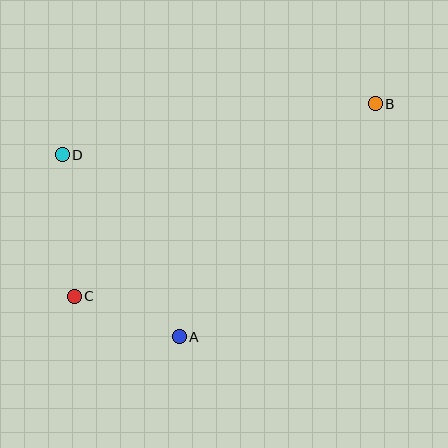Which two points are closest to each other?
Points A and C are closest to each other.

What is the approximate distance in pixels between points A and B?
The distance between A and B is approximately 305 pixels.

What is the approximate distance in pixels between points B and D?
The distance between B and D is approximately 317 pixels.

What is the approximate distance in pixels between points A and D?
The distance between A and D is approximately 217 pixels.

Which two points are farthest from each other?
Points B and C are farthest from each other.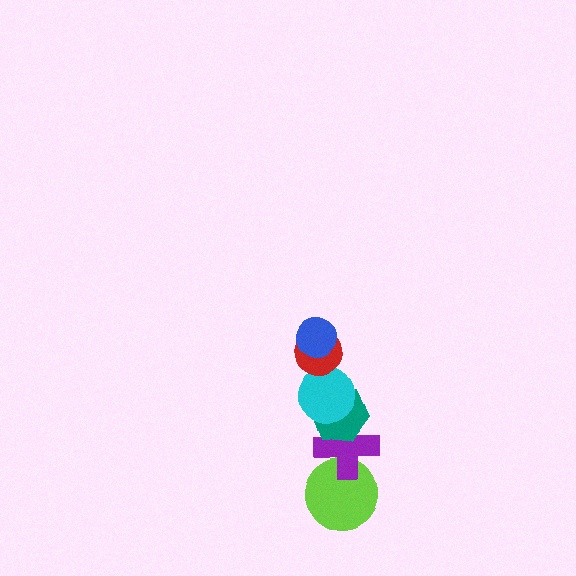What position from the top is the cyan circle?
The cyan circle is 3rd from the top.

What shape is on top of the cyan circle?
The red circle is on top of the cyan circle.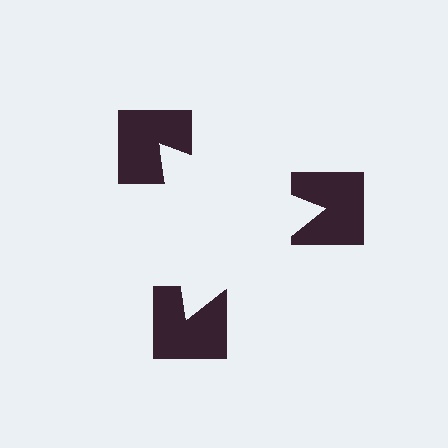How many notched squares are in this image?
There are 3 — one at each vertex of the illusory triangle.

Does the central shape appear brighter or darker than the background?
It typically appears slightly brighter than the background, even though no actual brightness change is drawn.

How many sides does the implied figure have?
3 sides.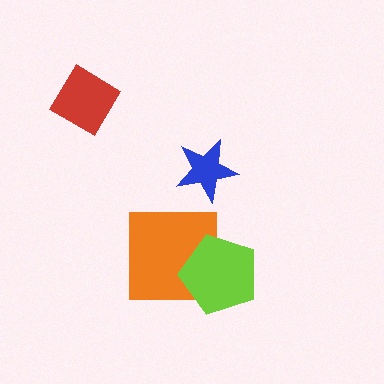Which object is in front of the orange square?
The lime pentagon is in front of the orange square.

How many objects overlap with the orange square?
1 object overlaps with the orange square.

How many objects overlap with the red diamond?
0 objects overlap with the red diamond.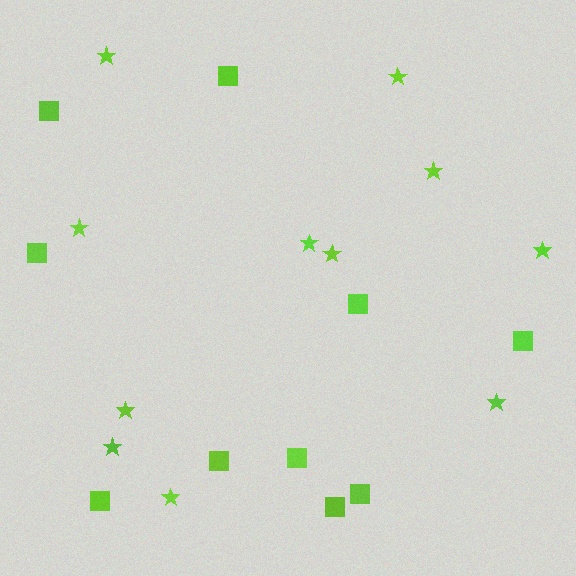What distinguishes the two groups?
There are 2 groups: one group of squares (10) and one group of stars (11).